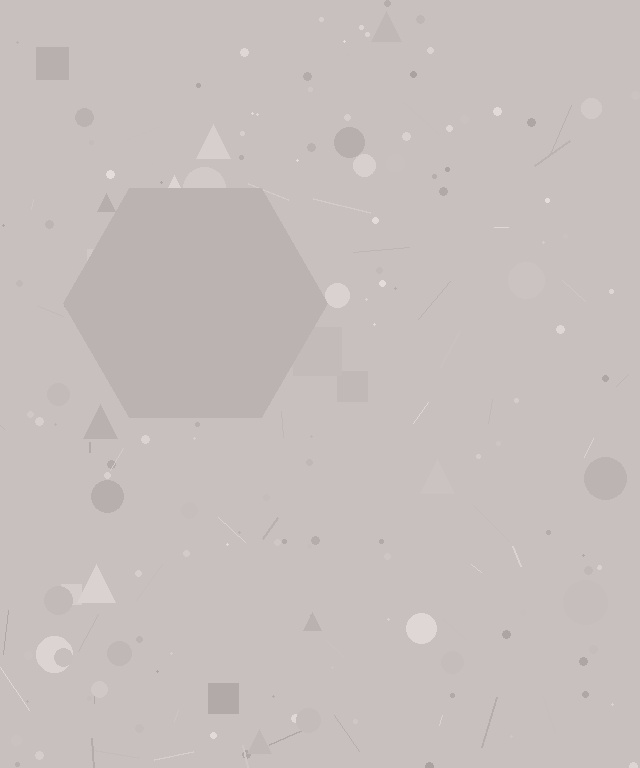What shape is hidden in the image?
A hexagon is hidden in the image.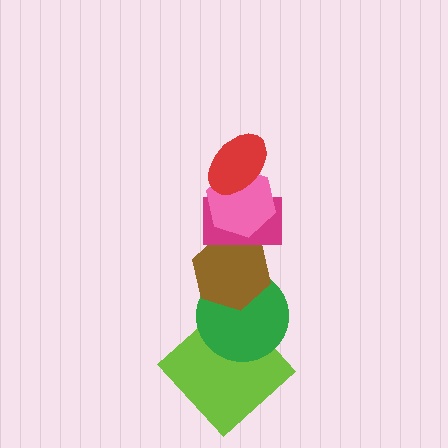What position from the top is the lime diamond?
The lime diamond is 6th from the top.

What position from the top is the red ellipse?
The red ellipse is 1st from the top.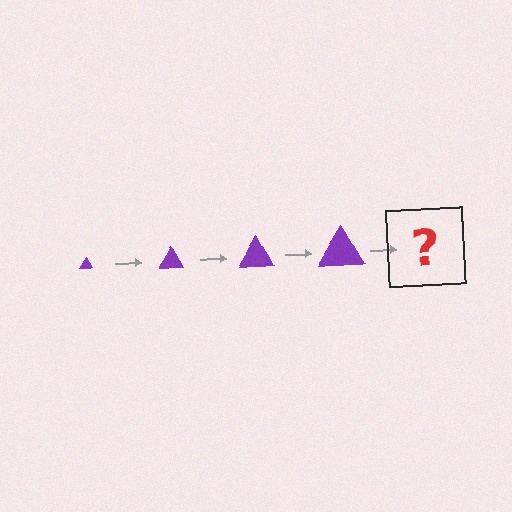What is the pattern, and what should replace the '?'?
The pattern is that the triangle gets progressively larger each step. The '?' should be a purple triangle, larger than the previous one.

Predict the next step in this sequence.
The next step is a purple triangle, larger than the previous one.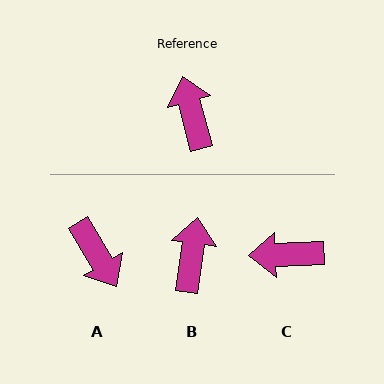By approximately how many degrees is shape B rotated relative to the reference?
Approximately 23 degrees clockwise.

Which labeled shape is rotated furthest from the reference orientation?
A, about 164 degrees away.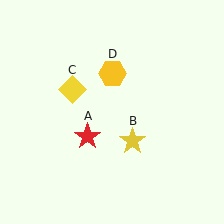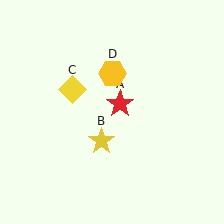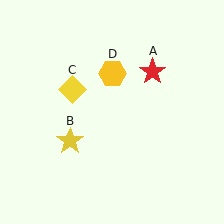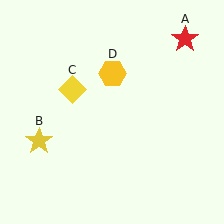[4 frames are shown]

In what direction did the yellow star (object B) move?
The yellow star (object B) moved left.